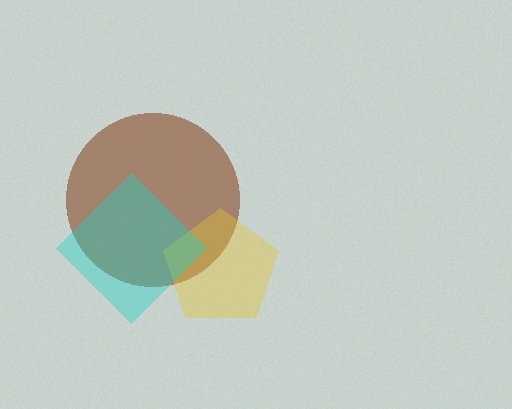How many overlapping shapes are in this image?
There are 3 overlapping shapes in the image.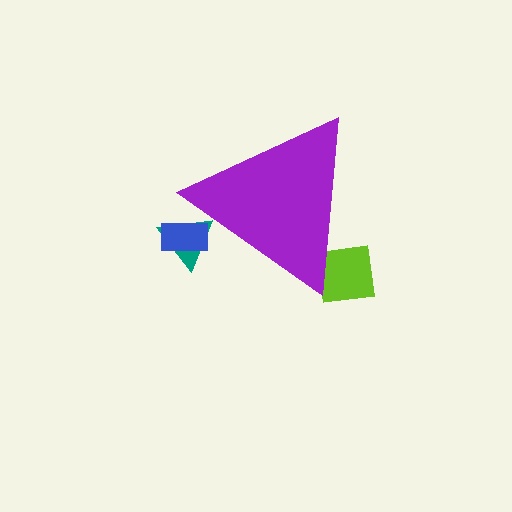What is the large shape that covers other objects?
A purple triangle.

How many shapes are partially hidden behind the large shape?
3 shapes are partially hidden.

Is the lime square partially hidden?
Yes, the lime square is partially hidden behind the purple triangle.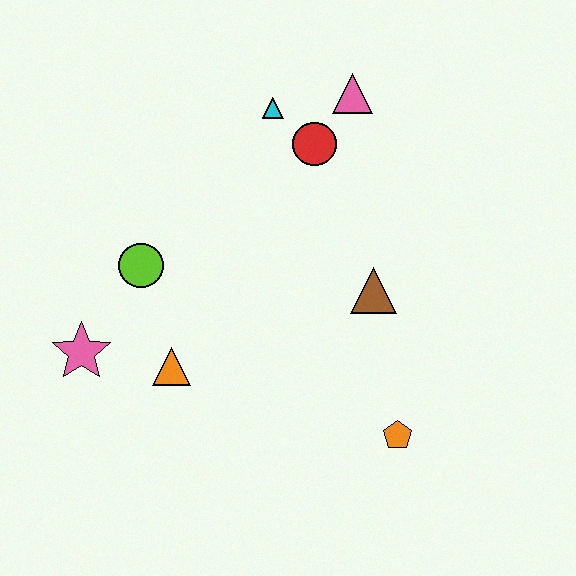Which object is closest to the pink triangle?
The red circle is closest to the pink triangle.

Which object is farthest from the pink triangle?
The pink star is farthest from the pink triangle.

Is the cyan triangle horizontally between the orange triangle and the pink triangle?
Yes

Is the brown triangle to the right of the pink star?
Yes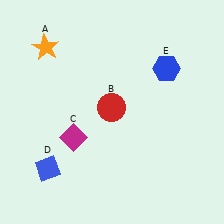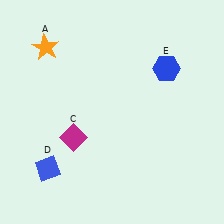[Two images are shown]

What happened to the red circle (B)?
The red circle (B) was removed in Image 2. It was in the top-left area of Image 1.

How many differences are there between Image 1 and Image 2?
There is 1 difference between the two images.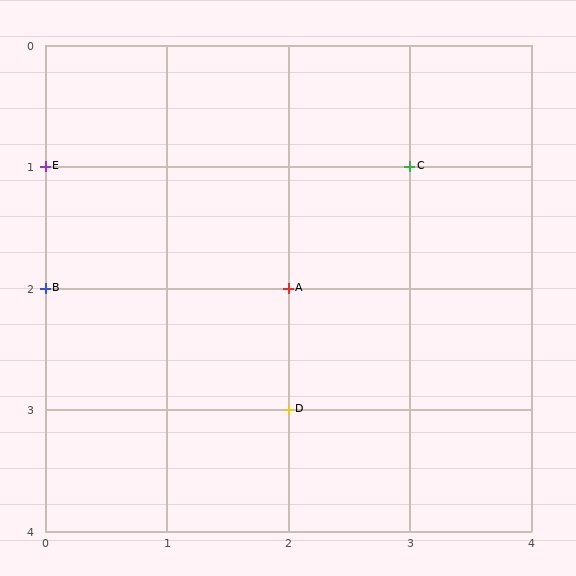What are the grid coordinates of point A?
Point A is at grid coordinates (2, 2).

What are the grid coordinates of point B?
Point B is at grid coordinates (0, 2).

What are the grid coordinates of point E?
Point E is at grid coordinates (0, 1).